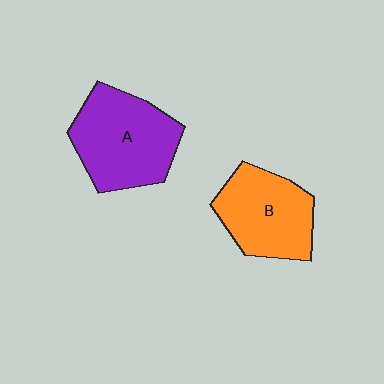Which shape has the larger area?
Shape A (purple).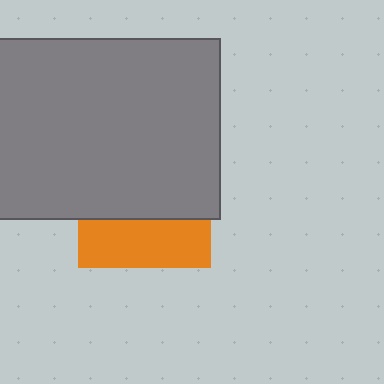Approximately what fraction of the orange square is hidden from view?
Roughly 64% of the orange square is hidden behind the gray rectangle.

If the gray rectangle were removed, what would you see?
You would see the complete orange square.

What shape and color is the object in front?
The object in front is a gray rectangle.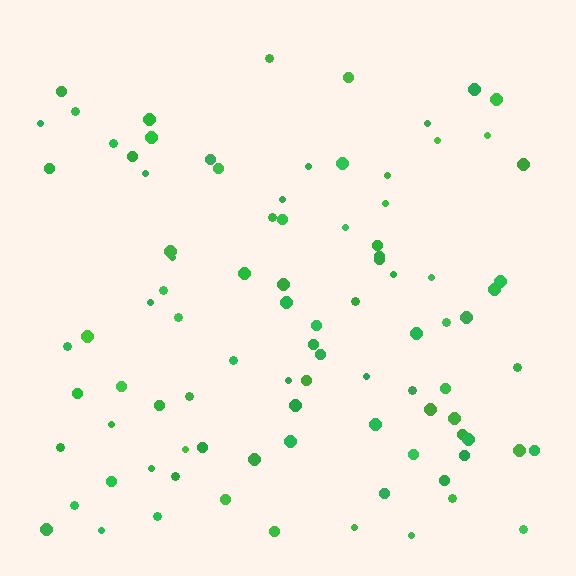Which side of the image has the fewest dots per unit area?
The top.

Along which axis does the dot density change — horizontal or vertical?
Vertical.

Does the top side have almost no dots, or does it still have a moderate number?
Still a moderate number, just noticeably fewer than the bottom.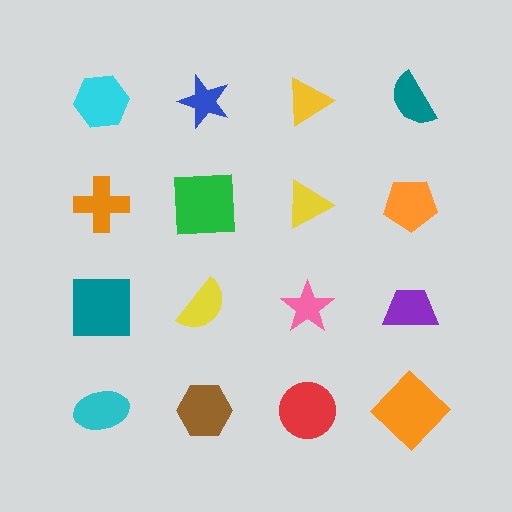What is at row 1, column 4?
A teal semicircle.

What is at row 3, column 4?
A purple trapezoid.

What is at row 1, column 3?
A yellow triangle.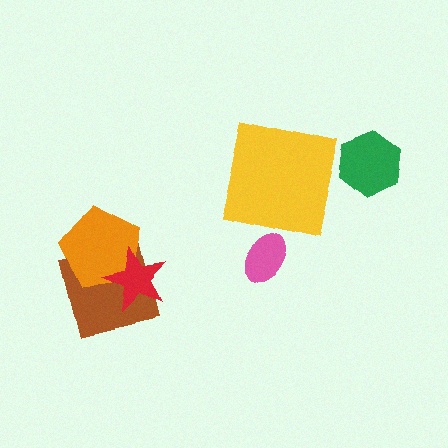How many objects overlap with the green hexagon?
0 objects overlap with the green hexagon.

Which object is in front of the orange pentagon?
The red star is in front of the orange pentagon.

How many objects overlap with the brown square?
2 objects overlap with the brown square.